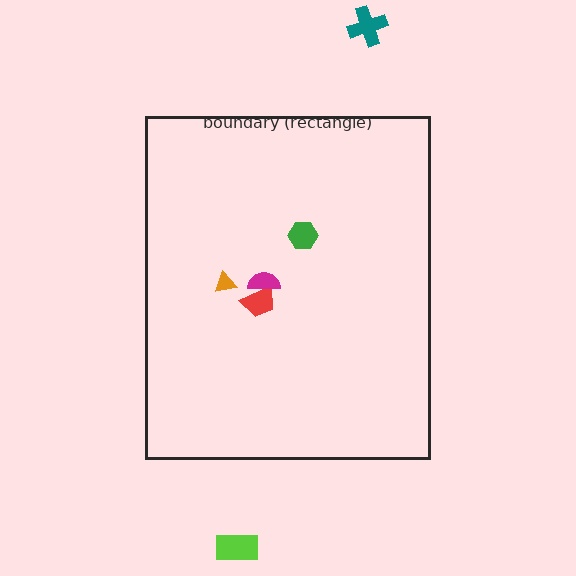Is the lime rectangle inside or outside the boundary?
Outside.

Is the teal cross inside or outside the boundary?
Outside.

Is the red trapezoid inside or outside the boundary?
Inside.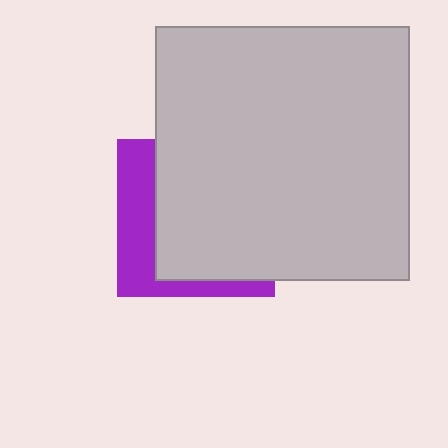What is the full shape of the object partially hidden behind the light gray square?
The partially hidden object is a purple square.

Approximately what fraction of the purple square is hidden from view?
Roughly 68% of the purple square is hidden behind the light gray square.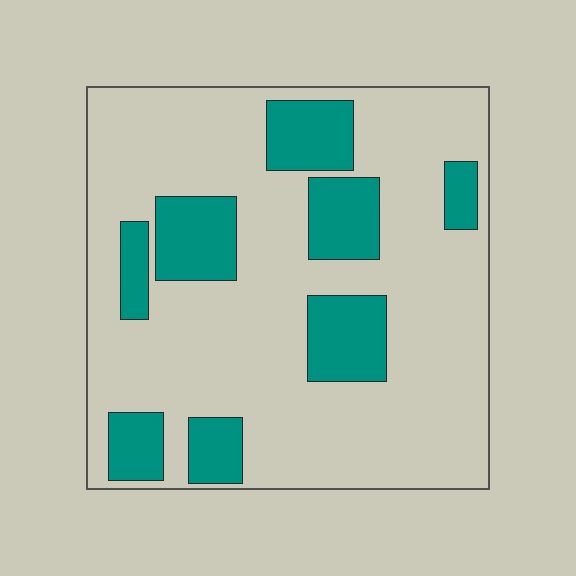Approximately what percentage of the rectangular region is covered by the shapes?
Approximately 25%.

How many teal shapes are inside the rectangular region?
8.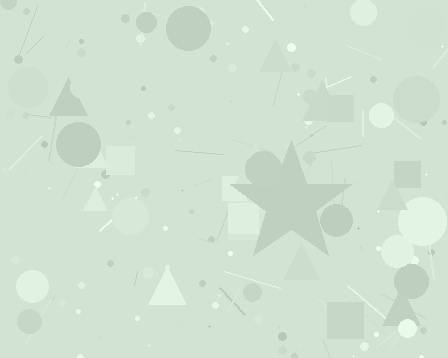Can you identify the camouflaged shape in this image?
The camouflaged shape is a star.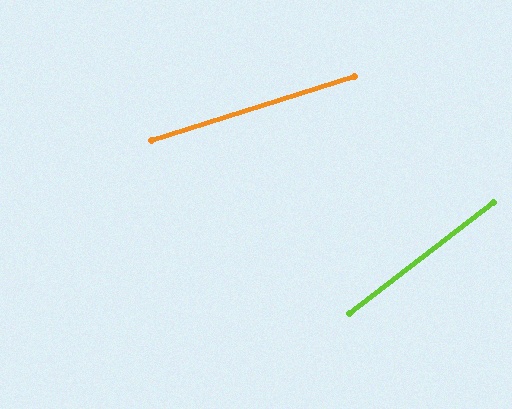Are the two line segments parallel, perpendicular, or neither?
Neither parallel nor perpendicular — they differ by about 20°.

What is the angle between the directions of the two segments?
Approximately 20 degrees.